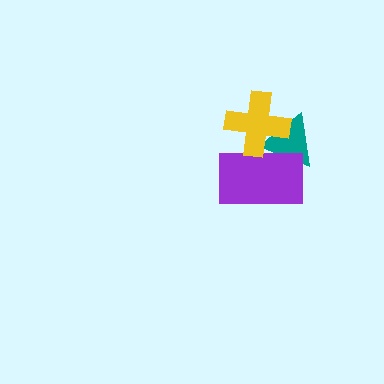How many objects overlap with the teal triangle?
2 objects overlap with the teal triangle.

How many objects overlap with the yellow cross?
2 objects overlap with the yellow cross.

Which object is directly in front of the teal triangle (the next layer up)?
The purple rectangle is directly in front of the teal triangle.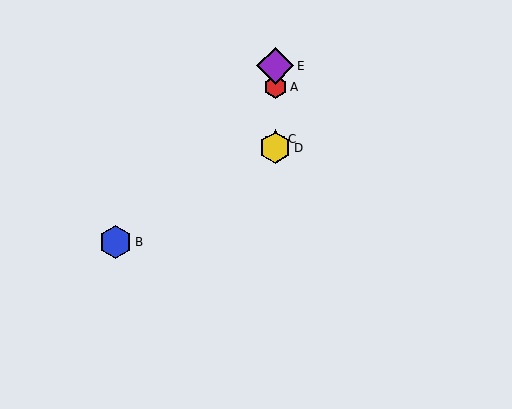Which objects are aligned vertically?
Objects A, C, D, E are aligned vertically.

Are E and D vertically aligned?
Yes, both are at x≈275.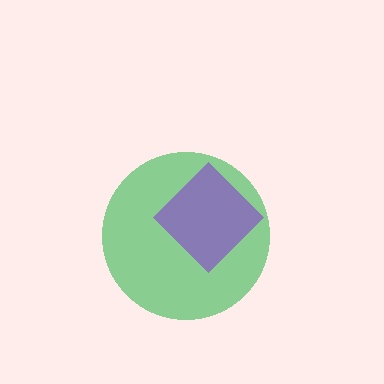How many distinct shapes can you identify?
There are 2 distinct shapes: a green circle, a purple diamond.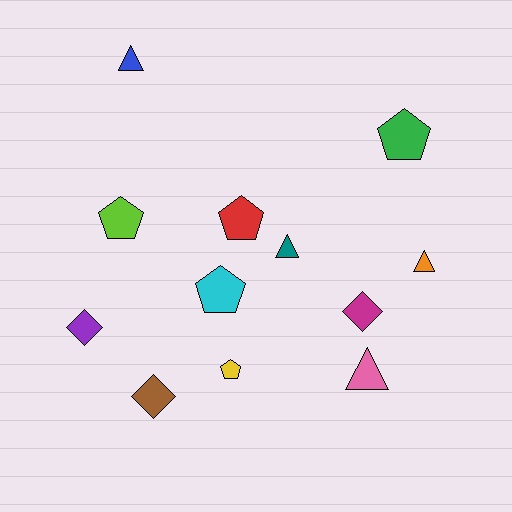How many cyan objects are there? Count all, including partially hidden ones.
There is 1 cyan object.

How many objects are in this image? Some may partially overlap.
There are 12 objects.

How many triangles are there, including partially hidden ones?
There are 4 triangles.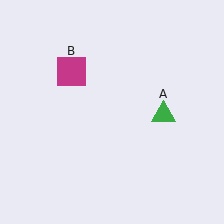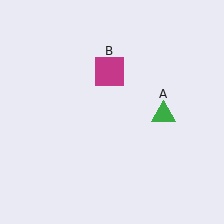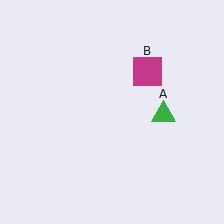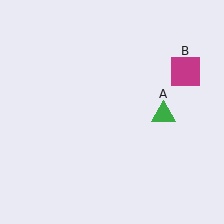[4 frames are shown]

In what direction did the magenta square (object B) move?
The magenta square (object B) moved right.